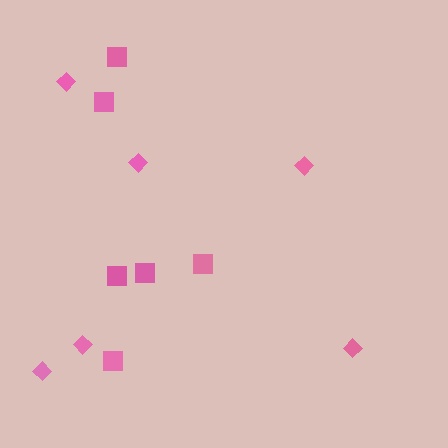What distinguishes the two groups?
There are 2 groups: one group of squares (6) and one group of diamonds (6).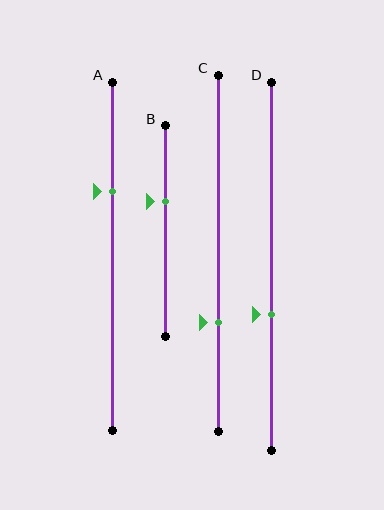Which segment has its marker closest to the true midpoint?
Segment D has its marker closest to the true midpoint.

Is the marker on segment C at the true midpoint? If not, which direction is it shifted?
No, the marker on segment C is shifted downward by about 19% of the segment length.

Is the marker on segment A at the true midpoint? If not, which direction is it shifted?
No, the marker on segment A is shifted upward by about 19% of the segment length.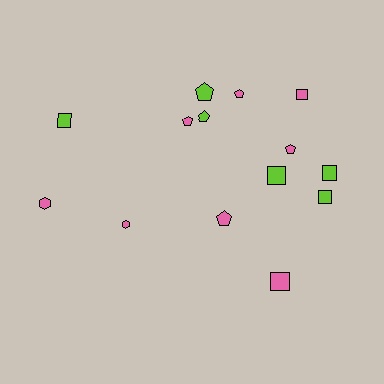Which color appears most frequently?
Pink, with 8 objects.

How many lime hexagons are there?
There are no lime hexagons.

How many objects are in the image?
There are 14 objects.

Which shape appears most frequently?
Square, with 6 objects.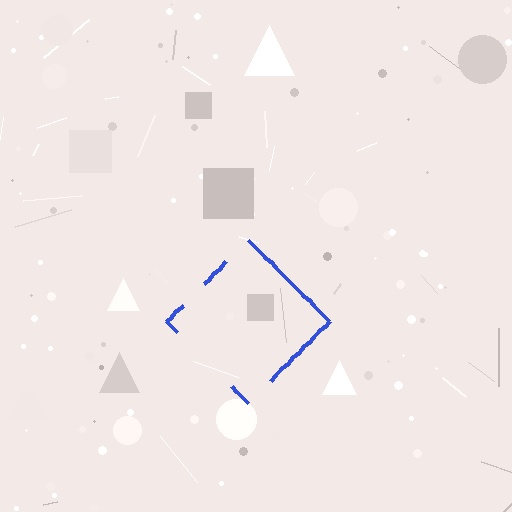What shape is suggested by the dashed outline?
The dashed outline suggests a diamond.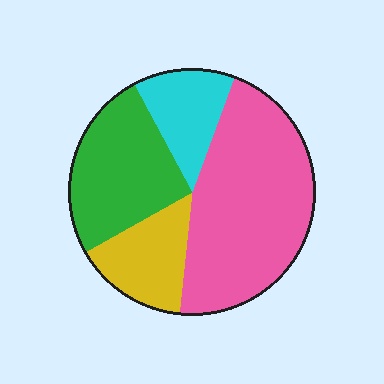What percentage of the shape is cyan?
Cyan takes up about one eighth (1/8) of the shape.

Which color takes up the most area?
Pink, at roughly 45%.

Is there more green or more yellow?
Green.